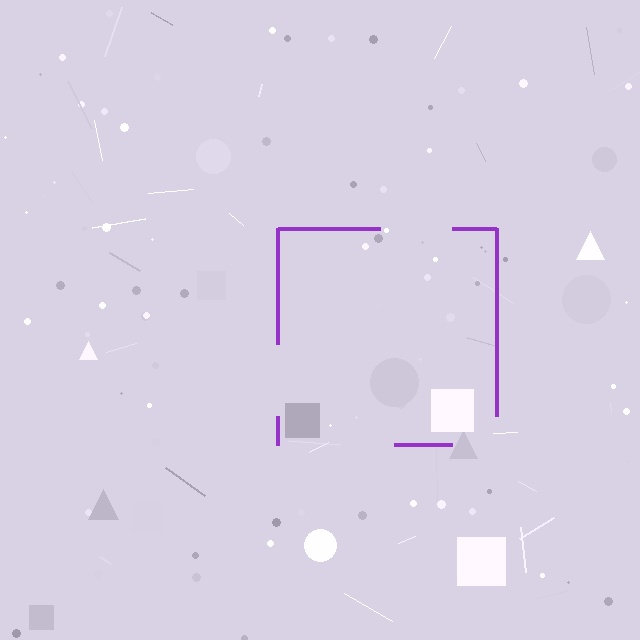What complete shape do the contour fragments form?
The contour fragments form a square.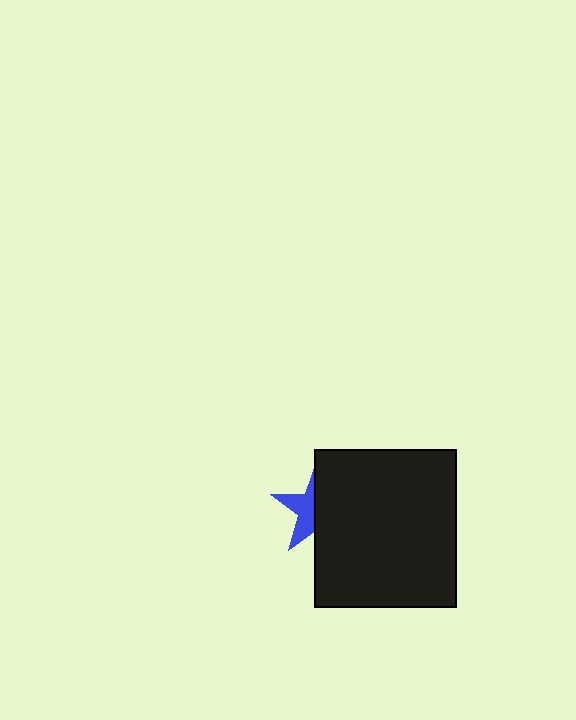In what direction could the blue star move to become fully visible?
The blue star could move left. That would shift it out from behind the black rectangle entirely.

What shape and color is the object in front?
The object in front is a black rectangle.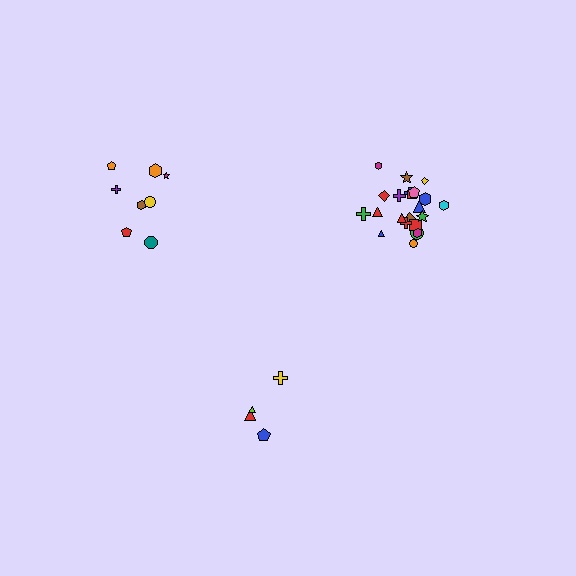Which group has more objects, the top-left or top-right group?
The top-right group.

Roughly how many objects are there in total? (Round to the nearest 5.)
Roughly 35 objects in total.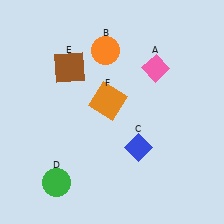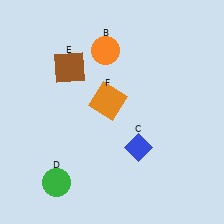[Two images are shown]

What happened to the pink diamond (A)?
The pink diamond (A) was removed in Image 2. It was in the top-right area of Image 1.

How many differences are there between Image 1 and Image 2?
There is 1 difference between the two images.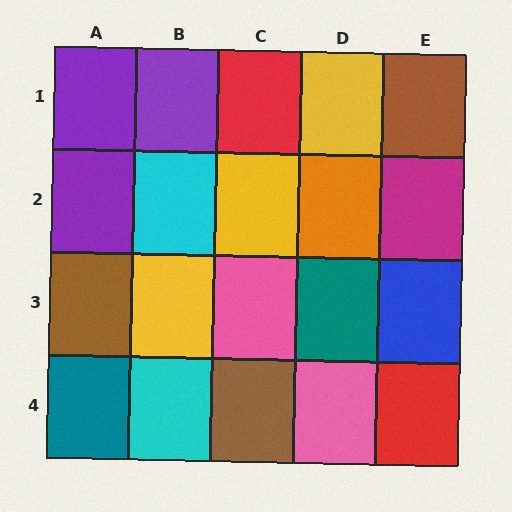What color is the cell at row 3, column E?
Blue.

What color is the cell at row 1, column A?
Purple.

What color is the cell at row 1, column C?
Red.